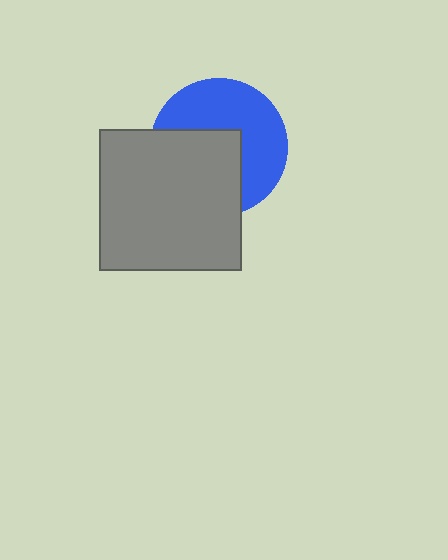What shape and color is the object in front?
The object in front is a gray square.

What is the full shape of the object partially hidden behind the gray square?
The partially hidden object is a blue circle.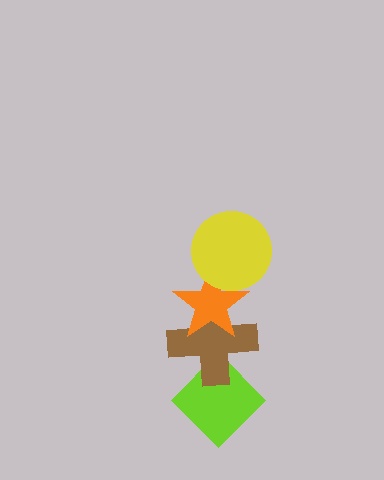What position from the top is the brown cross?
The brown cross is 3rd from the top.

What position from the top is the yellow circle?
The yellow circle is 1st from the top.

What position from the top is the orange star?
The orange star is 2nd from the top.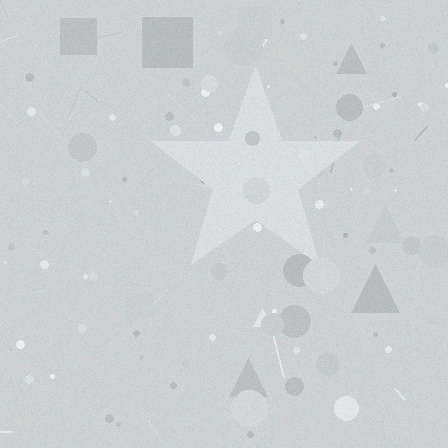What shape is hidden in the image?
A star is hidden in the image.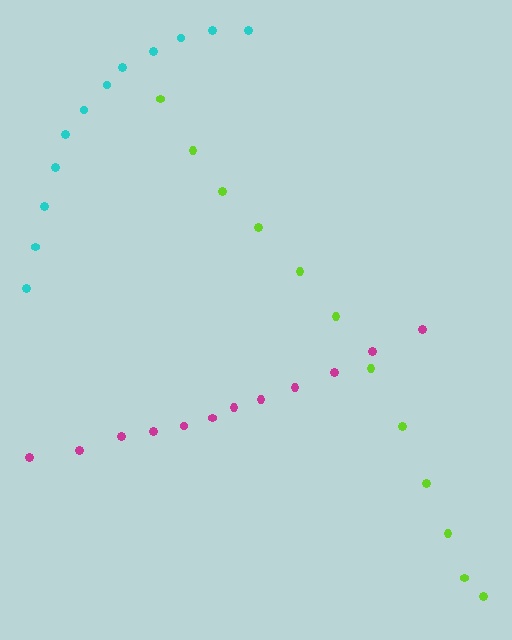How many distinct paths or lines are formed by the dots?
There are 3 distinct paths.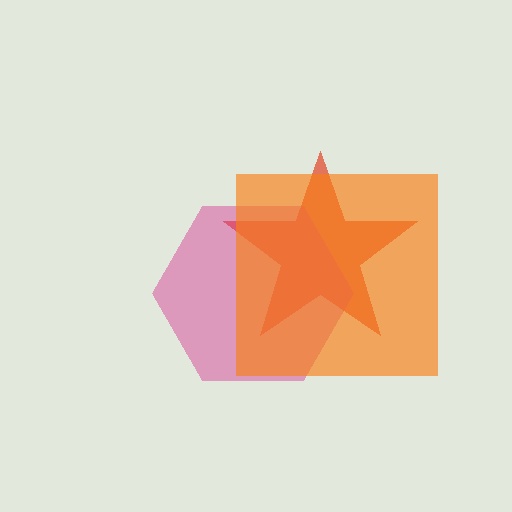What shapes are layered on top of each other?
The layered shapes are: a red star, a magenta hexagon, an orange square.